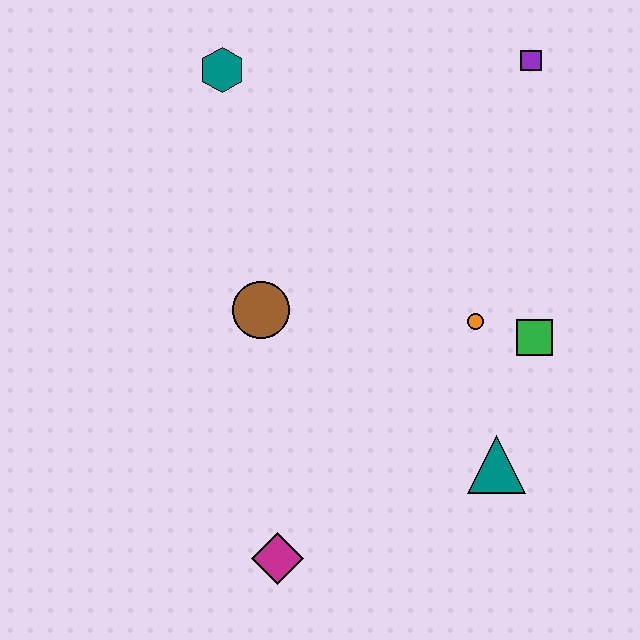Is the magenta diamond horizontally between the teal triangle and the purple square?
No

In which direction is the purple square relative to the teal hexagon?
The purple square is to the right of the teal hexagon.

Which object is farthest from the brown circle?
The purple square is farthest from the brown circle.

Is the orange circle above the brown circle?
No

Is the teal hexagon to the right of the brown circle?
No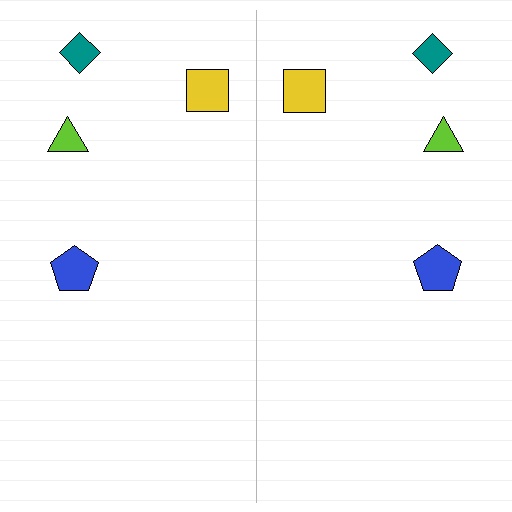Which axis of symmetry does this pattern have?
The pattern has a vertical axis of symmetry running through the center of the image.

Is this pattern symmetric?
Yes, this pattern has bilateral (reflection) symmetry.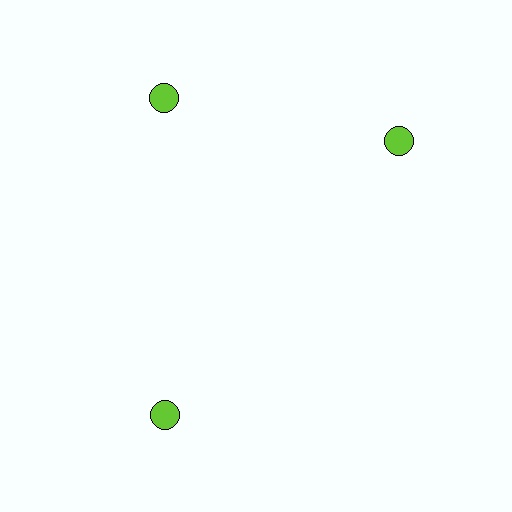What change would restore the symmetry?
The symmetry would be restored by rotating it back into even spacing with its neighbors so that all 3 circles sit at equal angles and equal distance from the center.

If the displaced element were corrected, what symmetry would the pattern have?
It would have 3-fold rotational symmetry — the pattern would map onto itself every 120 degrees.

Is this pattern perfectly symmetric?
No. The 3 lime circles are arranged in a ring, but one element near the 3 o'clock position is rotated out of alignment along the ring, breaking the 3-fold rotational symmetry.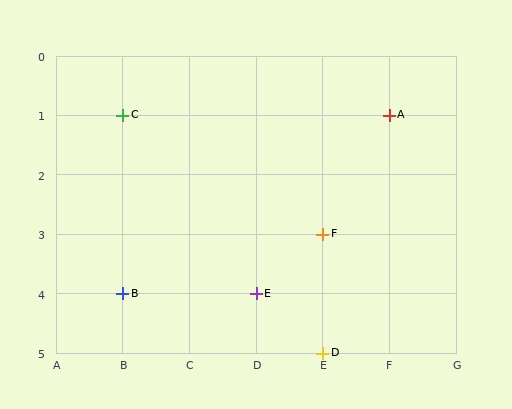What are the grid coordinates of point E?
Point E is at grid coordinates (D, 4).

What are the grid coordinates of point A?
Point A is at grid coordinates (F, 1).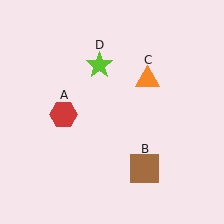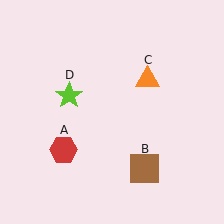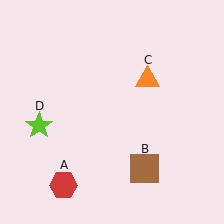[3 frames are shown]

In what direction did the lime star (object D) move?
The lime star (object D) moved down and to the left.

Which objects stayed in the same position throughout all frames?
Brown square (object B) and orange triangle (object C) remained stationary.